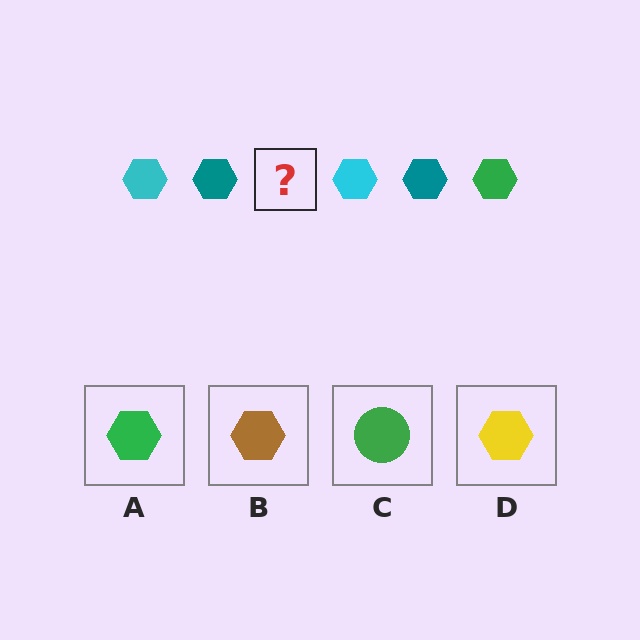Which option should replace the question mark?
Option A.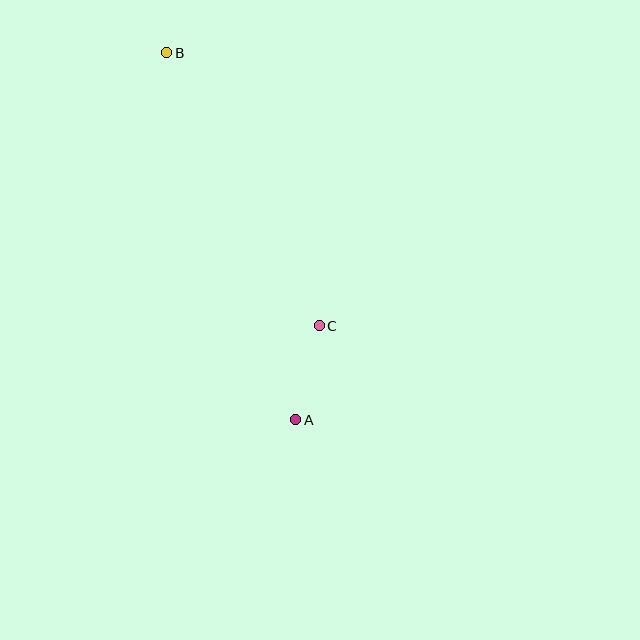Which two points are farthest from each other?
Points A and B are farthest from each other.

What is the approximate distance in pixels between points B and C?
The distance between B and C is approximately 312 pixels.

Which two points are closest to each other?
Points A and C are closest to each other.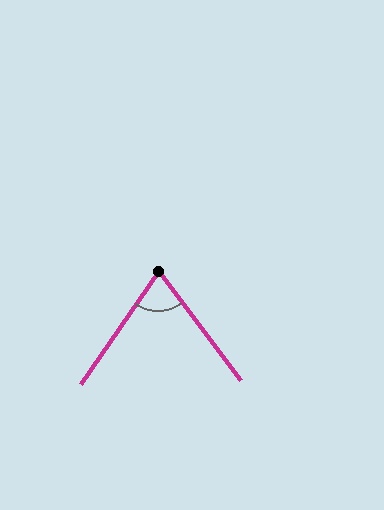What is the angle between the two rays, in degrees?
Approximately 72 degrees.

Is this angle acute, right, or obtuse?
It is acute.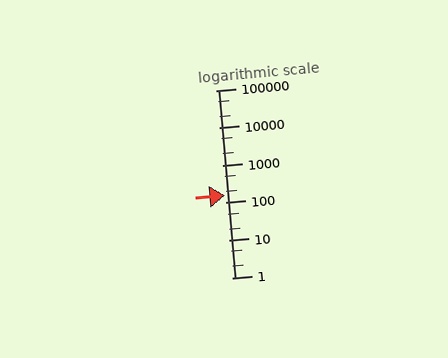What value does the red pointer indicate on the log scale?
The pointer indicates approximately 160.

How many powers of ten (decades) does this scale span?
The scale spans 5 decades, from 1 to 100000.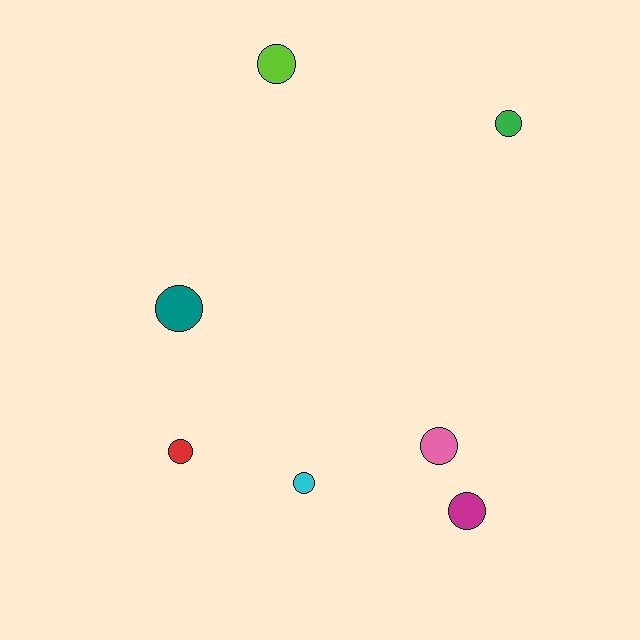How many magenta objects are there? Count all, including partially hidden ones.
There is 1 magenta object.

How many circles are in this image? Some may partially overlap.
There are 7 circles.